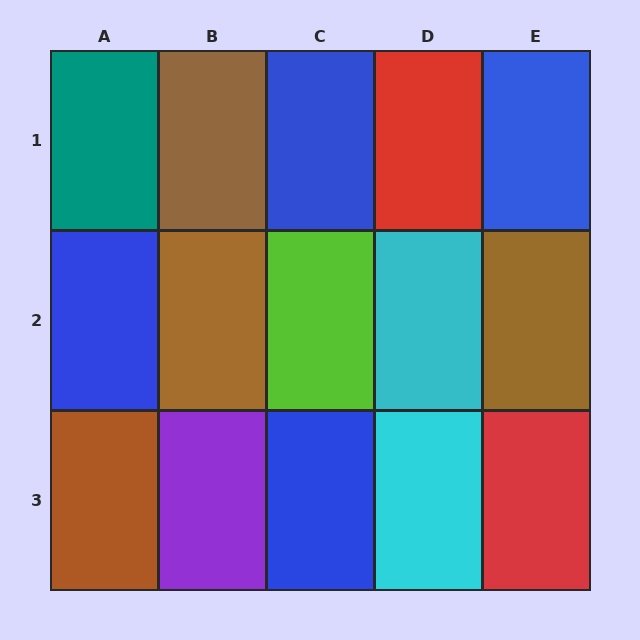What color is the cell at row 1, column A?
Teal.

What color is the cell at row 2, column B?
Brown.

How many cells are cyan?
2 cells are cyan.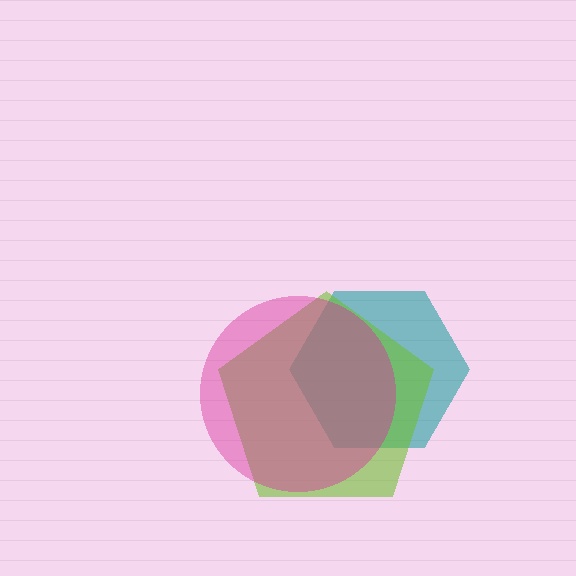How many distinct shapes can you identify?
There are 3 distinct shapes: a teal hexagon, a lime pentagon, a magenta circle.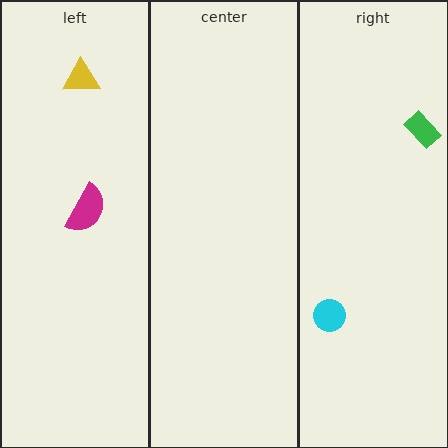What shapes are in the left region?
The magenta semicircle, the yellow triangle.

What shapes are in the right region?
The cyan circle, the green rectangle.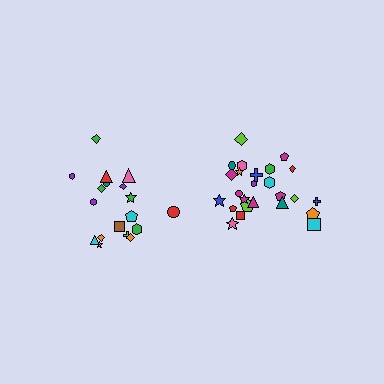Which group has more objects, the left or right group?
The right group.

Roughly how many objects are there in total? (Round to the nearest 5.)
Roughly 45 objects in total.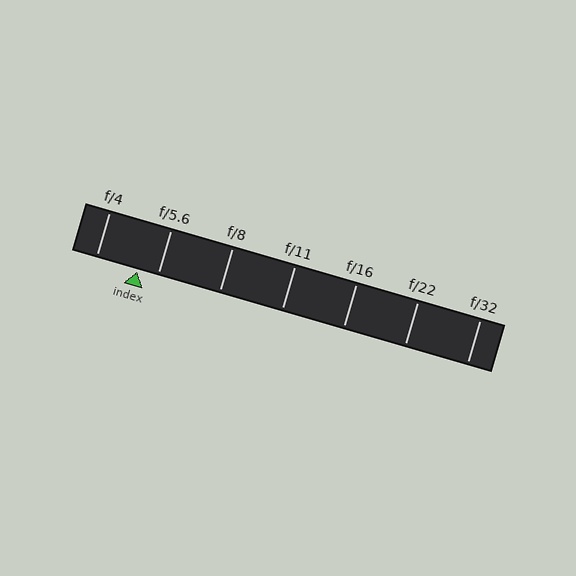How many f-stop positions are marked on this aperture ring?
There are 7 f-stop positions marked.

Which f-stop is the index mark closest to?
The index mark is closest to f/5.6.